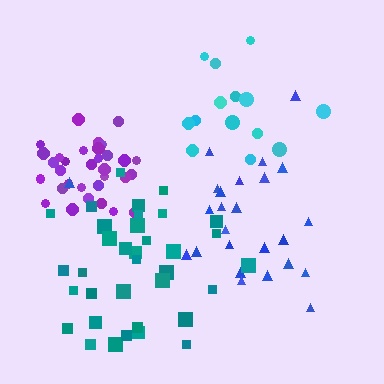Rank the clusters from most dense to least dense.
purple, teal, cyan, blue.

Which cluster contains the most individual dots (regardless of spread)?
Teal (35).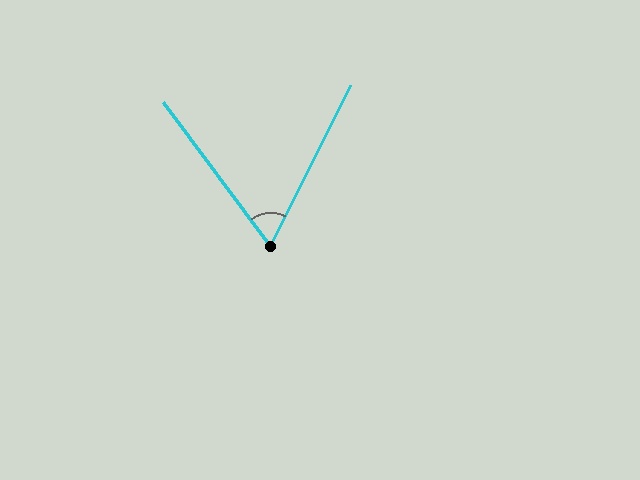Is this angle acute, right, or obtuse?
It is acute.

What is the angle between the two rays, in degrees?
Approximately 63 degrees.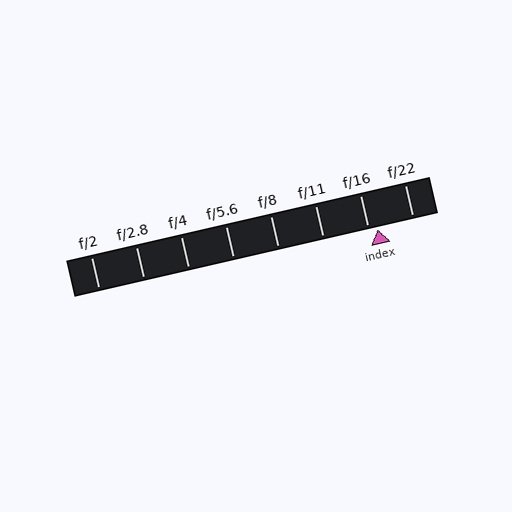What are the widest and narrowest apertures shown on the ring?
The widest aperture shown is f/2 and the narrowest is f/22.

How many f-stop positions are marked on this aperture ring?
There are 8 f-stop positions marked.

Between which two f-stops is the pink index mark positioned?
The index mark is between f/16 and f/22.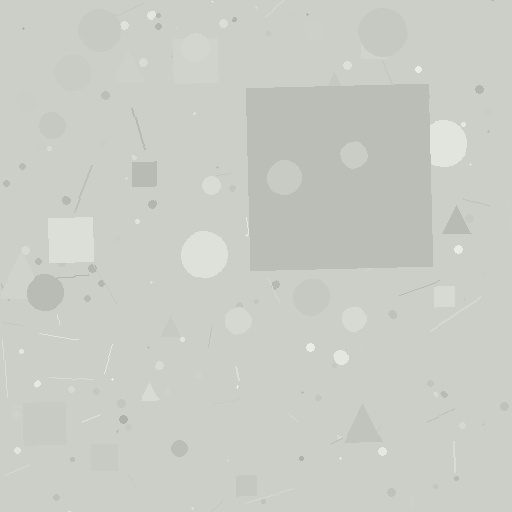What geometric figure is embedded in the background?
A square is embedded in the background.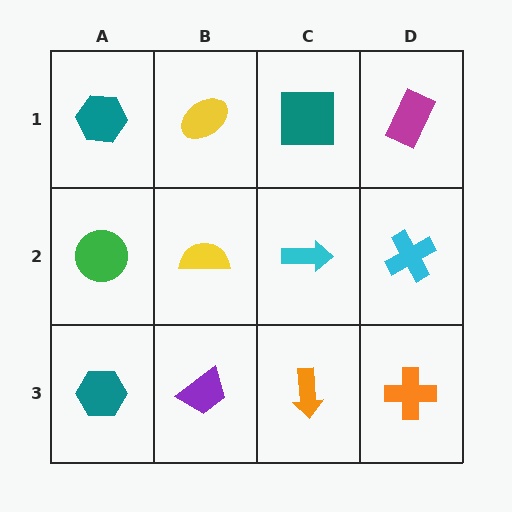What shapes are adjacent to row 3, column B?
A yellow semicircle (row 2, column B), a teal hexagon (row 3, column A), an orange arrow (row 3, column C).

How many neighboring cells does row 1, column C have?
3.